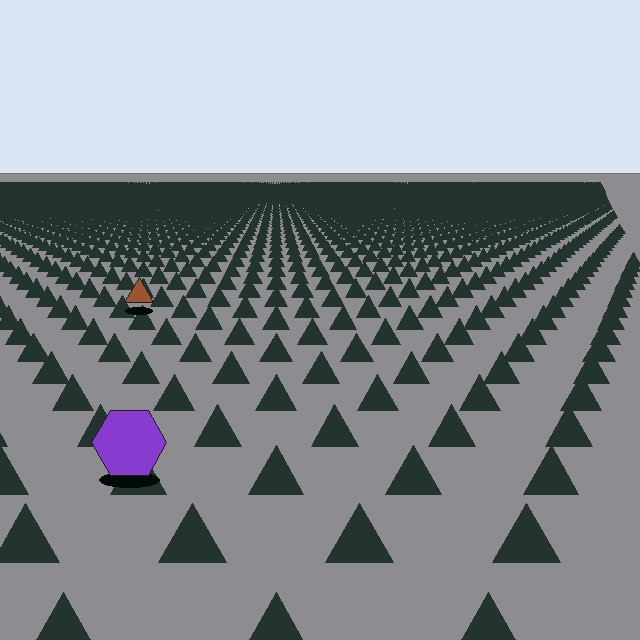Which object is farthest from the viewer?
The brown triangle is farthest from the viewer. It appears smaller and the ground texture around it is denser.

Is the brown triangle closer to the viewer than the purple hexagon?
No. The purple hexagon is closer — you can tell from the texture gradient: the ground texture is coarser near it.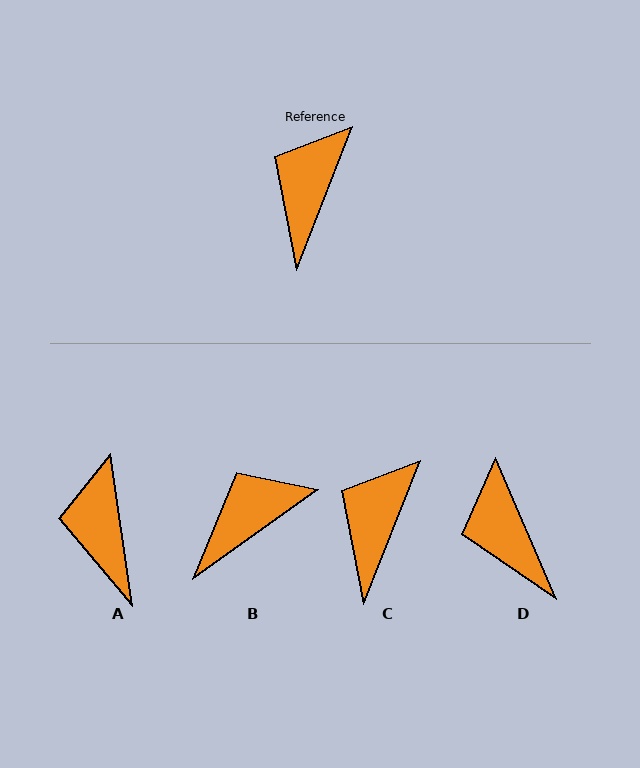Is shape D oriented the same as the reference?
No, it is off by about 45 degrees.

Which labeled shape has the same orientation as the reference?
C.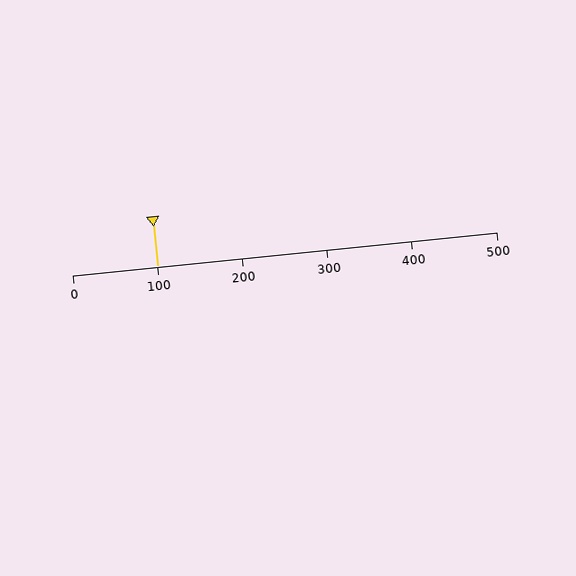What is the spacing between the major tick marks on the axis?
The major ticks are spaced 100 apart.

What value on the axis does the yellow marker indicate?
The marker indicates approximately 100.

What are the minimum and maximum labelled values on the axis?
The axis runs from 0 to 500.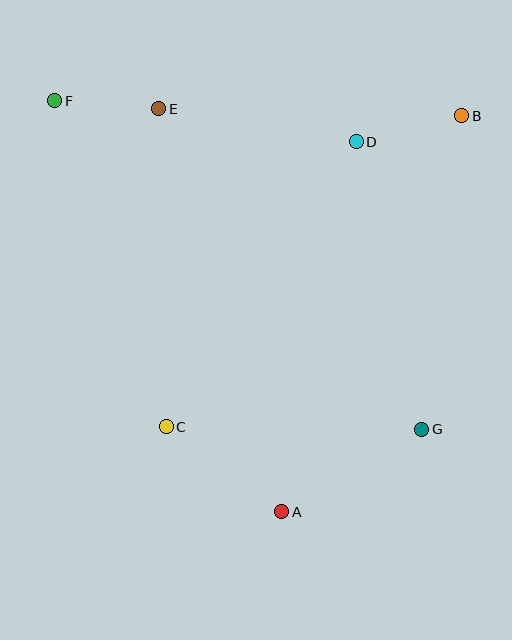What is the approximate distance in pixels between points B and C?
The distance between B and C is approximately 429 pixels.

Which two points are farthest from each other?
Points F and G are farthest from each other.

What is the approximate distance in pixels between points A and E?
The distance between A and E is approximately 421 pixels.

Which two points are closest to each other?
Points E and F are closest to each other.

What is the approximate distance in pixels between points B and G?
The distance between B and G is approximately 316 pixels.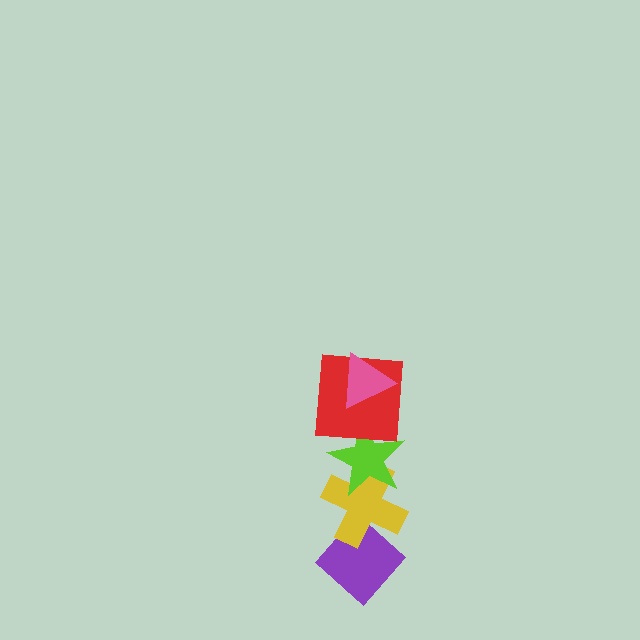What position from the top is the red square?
The red square is 2nd from the top.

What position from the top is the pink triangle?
The pink triangle is 1st from the top.